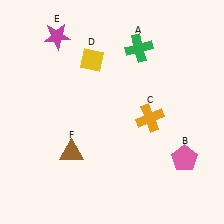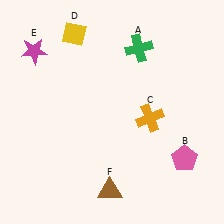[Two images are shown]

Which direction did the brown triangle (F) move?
The brown triangle (F) moved right.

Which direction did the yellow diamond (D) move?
The yellow diamond (D) moved up.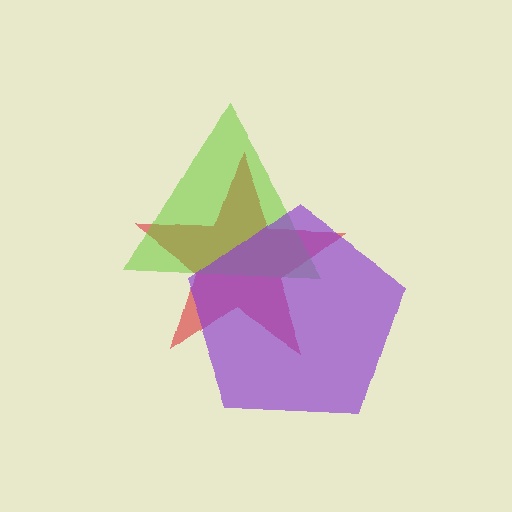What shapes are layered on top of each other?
The layered shapes are: a red star, a lime triangle, a purple pentagon.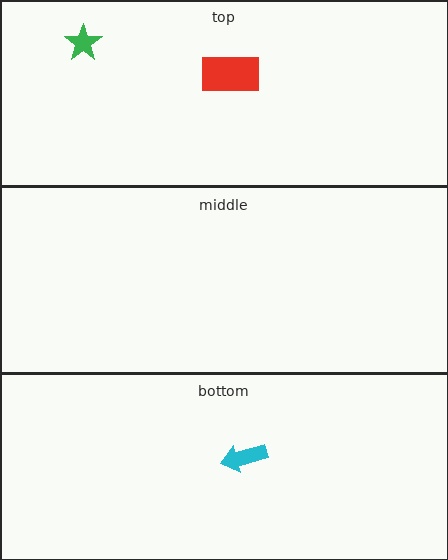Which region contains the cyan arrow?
The bottom region.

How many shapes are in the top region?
2.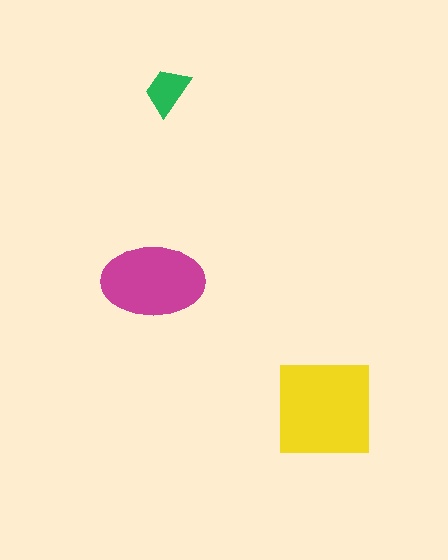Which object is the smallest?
The green trapezoid.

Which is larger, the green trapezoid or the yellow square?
The yellow square.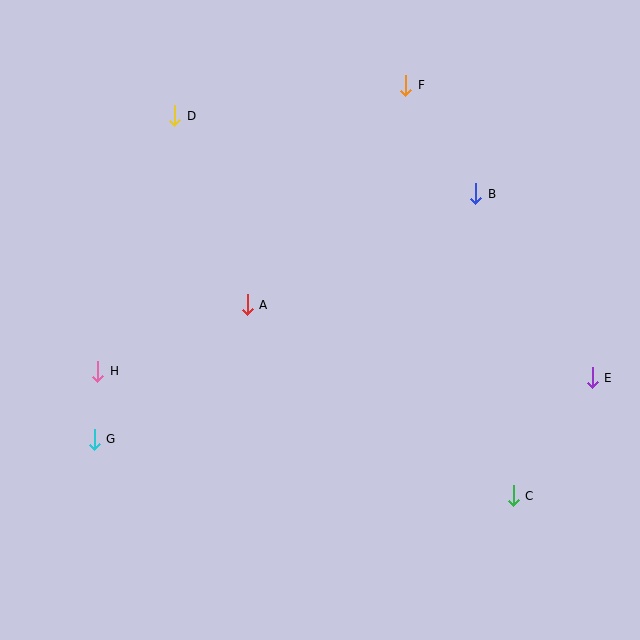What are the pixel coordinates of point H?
Point H is at (98, 371).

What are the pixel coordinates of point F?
Point F is at (406, 85).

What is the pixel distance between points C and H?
The distance between C and H is 434 pixels.